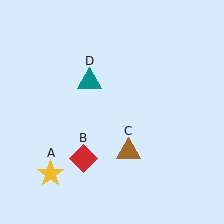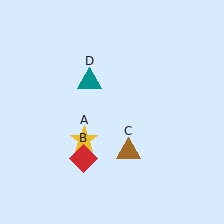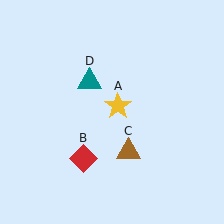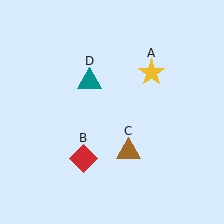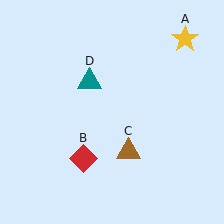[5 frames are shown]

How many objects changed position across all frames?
1 object changed position: yellow star (object A).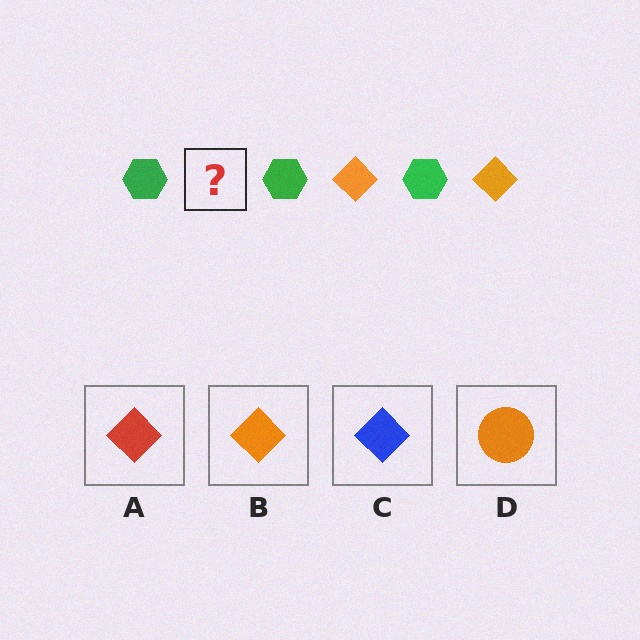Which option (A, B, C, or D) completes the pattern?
B.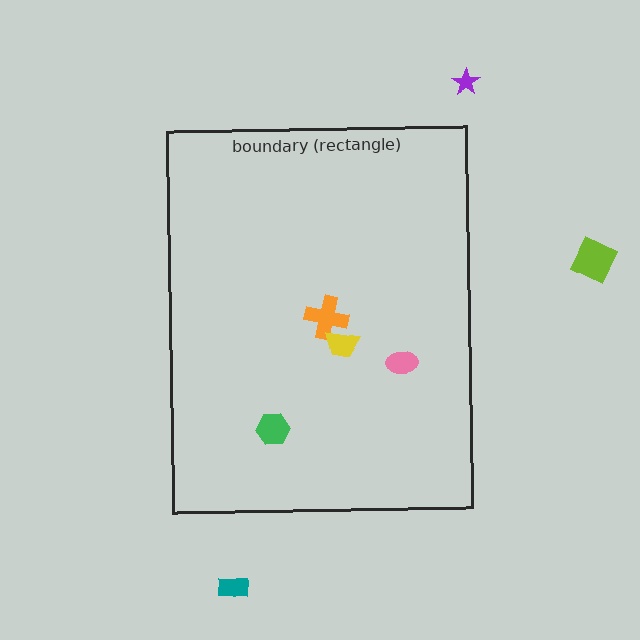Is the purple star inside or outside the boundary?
Outside.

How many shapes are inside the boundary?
4 inside, 3 outside.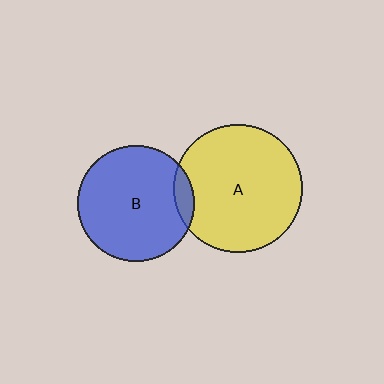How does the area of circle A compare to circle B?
Approximately 1.2 times.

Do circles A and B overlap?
Yes.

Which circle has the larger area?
Circle A (yellow).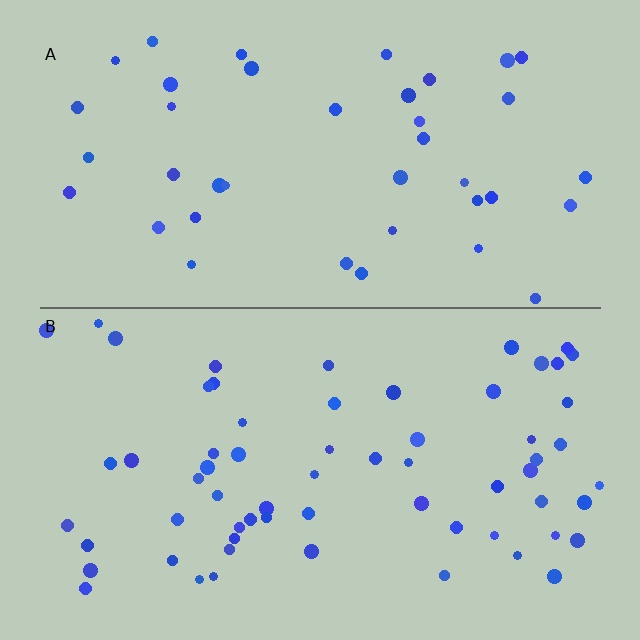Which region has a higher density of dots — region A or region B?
B (the bottom).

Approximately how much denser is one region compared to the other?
Approximately 1.6× — region B over region A.